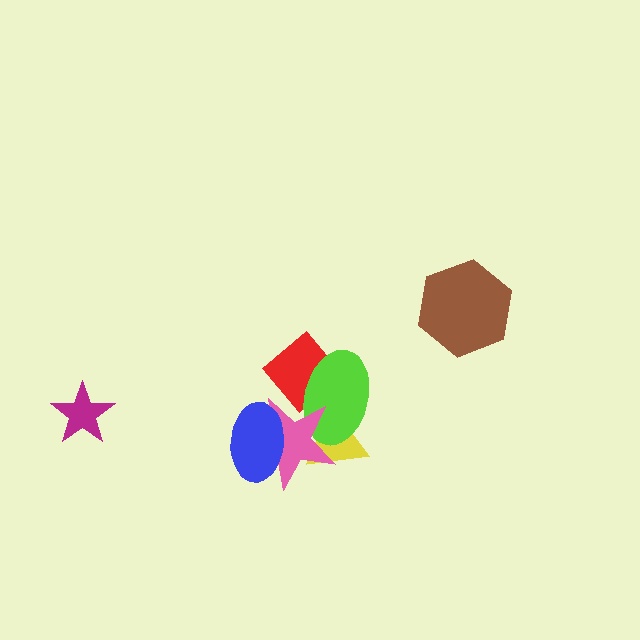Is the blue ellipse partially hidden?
No, no other shape covers it.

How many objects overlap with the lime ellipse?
3 objects overlap with the lime ellipse.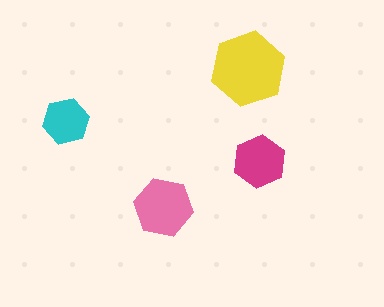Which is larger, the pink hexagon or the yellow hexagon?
The yellow one.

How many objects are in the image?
There are 4 objects in the image.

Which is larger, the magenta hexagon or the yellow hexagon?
The yellow one.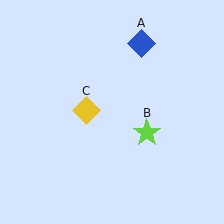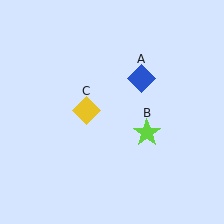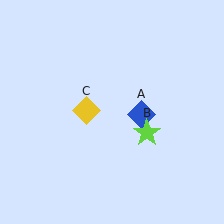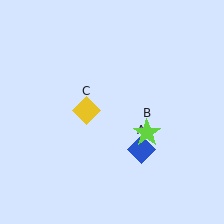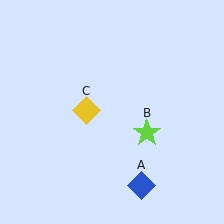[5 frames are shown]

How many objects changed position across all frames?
1 object changed position: blue diamond (object A).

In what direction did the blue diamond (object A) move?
The blue diamond (object A) moved down.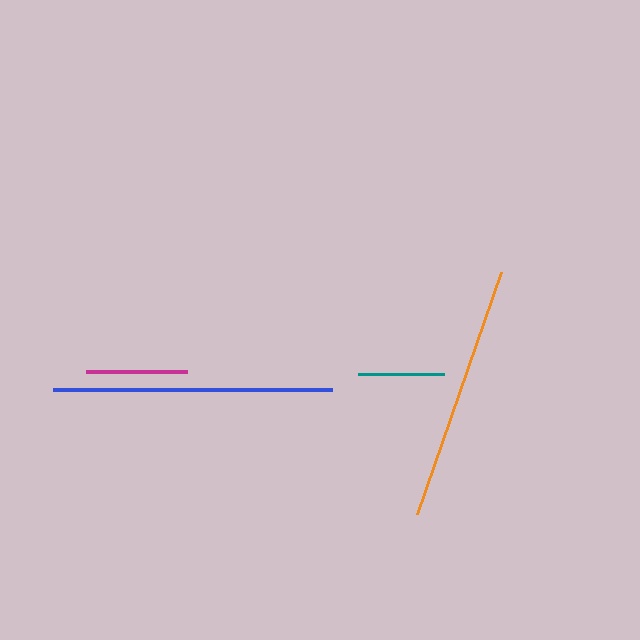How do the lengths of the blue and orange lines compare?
The blue and orange lines are approximately the same length.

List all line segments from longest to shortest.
From longest to shortest: blue, orange, magenta, teal.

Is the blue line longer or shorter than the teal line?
The blue line is longer than the teal line.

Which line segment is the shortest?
The teal line is the shortest at approximately 86 pixels.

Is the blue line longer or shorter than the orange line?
The blue line is longer than the orange line.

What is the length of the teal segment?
The teal segment is approximately 86 pixels long.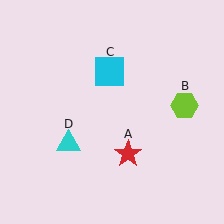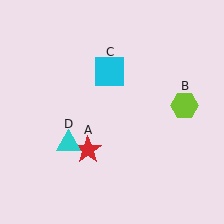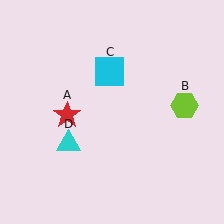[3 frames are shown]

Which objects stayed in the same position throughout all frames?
Lime hexagon (object B) and cyan square (object C) and cyan triangle (object D) remained stationary.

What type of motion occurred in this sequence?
The red star (object A) rotated clockwise around the center of the scene.